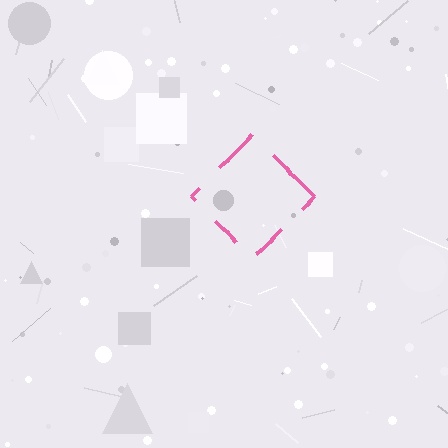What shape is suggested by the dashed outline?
The dashed outline suggests a diamond.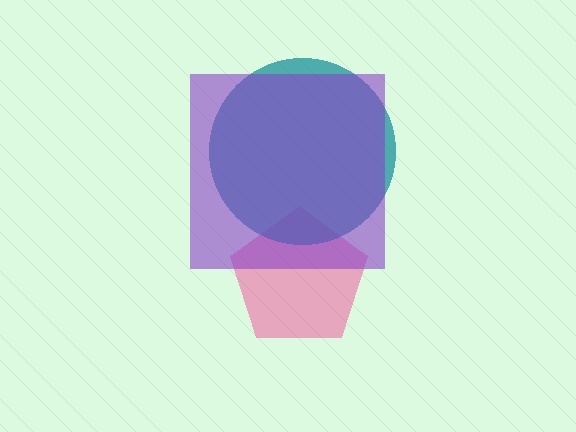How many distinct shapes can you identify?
There are 3 distinct shapes: a pink pentagon, a teal circle, a purple square.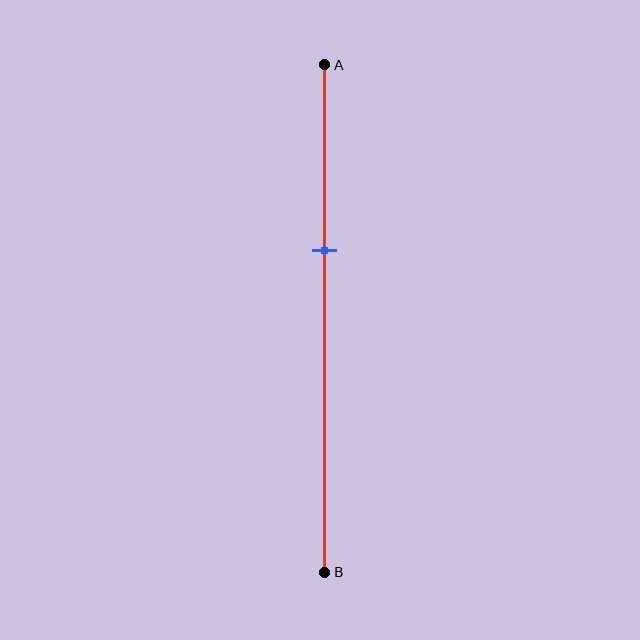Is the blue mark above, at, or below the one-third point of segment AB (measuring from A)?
The blue mark is below the one-third point of segment AB.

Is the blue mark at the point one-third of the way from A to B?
No, the mark is at about 35% from A, not at the 33% one-third point.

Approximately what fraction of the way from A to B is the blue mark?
The blue mark is approximately 35% of the way from A to B.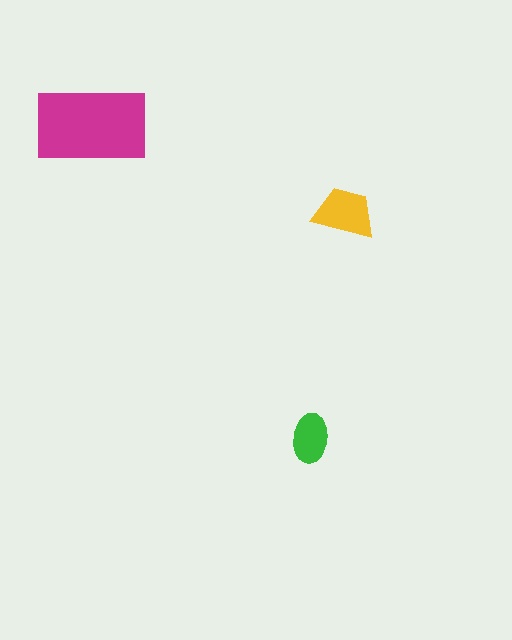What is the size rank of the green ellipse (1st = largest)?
3rd.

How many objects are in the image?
There are 3 objects in the image.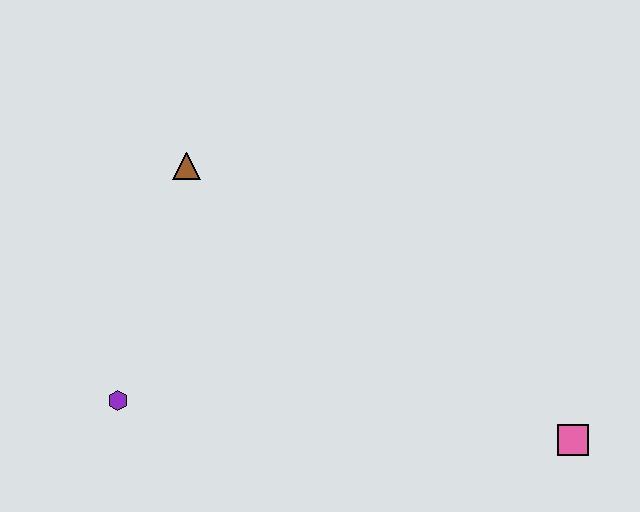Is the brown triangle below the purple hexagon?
No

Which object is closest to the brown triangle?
The purple hexagon is closest to the brown triangle.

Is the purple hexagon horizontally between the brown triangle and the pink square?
No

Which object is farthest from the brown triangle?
The pink square is farthest from the brown triangle.